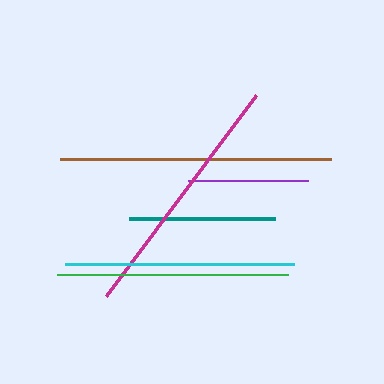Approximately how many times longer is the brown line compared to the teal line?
The brown line is approximately 1.9 times the length of the teal line.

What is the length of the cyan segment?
The cyan segment is approximately 229 pixels long.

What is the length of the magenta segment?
The magenta segment is approximately 251 pixels long.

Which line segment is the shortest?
The purple line is the shortest at approximately 120 pixels.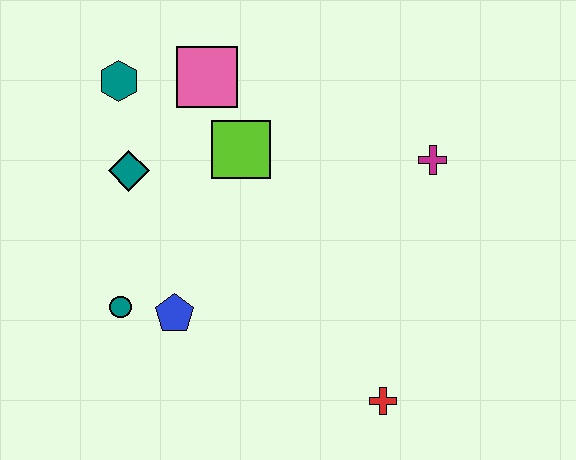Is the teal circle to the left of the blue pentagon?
Yes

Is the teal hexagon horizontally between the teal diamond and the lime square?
No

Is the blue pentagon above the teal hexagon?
No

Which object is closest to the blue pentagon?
The teal circle is closest to the blue pentagon.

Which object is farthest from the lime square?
The red cross is farthest from the lime square.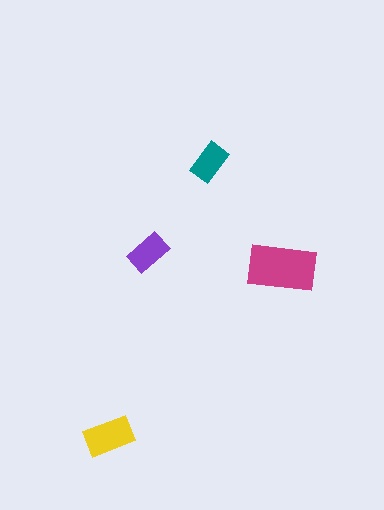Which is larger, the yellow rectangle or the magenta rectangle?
The magenta one.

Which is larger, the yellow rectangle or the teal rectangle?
The yellow one.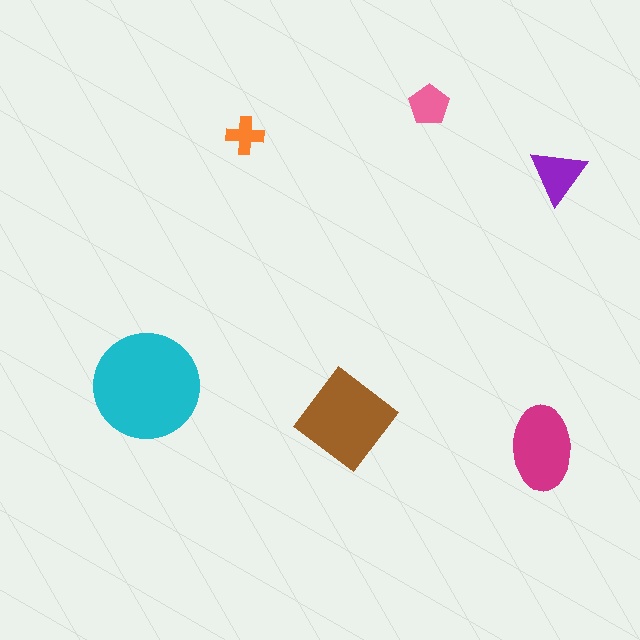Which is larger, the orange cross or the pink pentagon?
The pink pentagon.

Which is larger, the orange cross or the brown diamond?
The brown diamond.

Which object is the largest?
The cyan circle.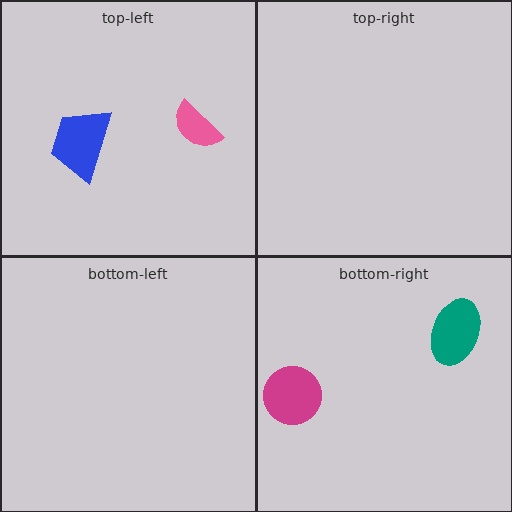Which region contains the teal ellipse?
The bottom-right region.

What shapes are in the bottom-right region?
The magenta circle, the teal ellipse.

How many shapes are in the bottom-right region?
2.